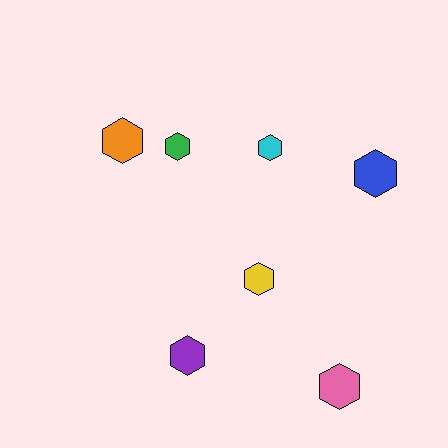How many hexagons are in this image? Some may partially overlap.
There are 7 hexagons.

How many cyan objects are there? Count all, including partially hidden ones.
There is 1 cyan object.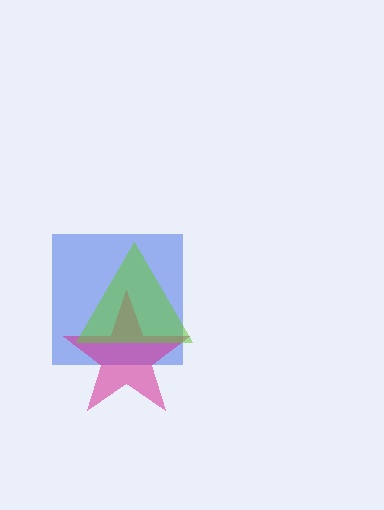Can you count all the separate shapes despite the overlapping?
Yes, there are 3 separate shapes.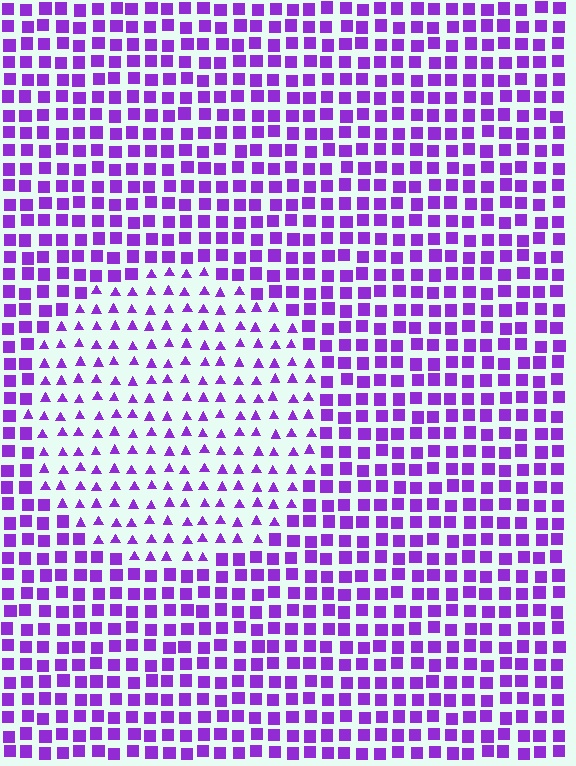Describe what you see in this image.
The image is filled with small purple elements arranged in a uniform grid. A circle-shaped region contains triangles, while the surrounding area contains squares. The boundary is defined purely by the change in element shape.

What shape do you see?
I see a circle.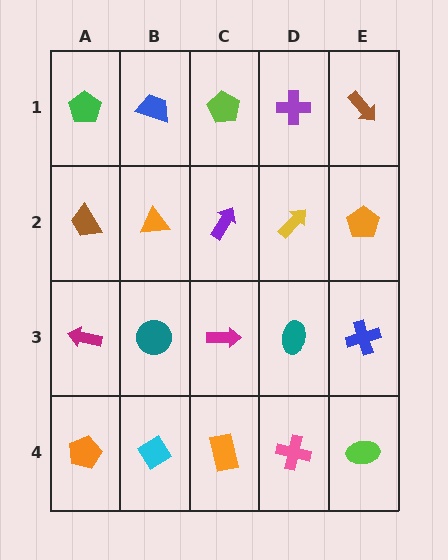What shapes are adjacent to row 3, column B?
An orange triangle (row 2, column B), a cyan diamond (row 4, column B), a magenta arrow (row 3, column A), a magenta arrow (row 3, column C).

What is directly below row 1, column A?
A brown trapezoid.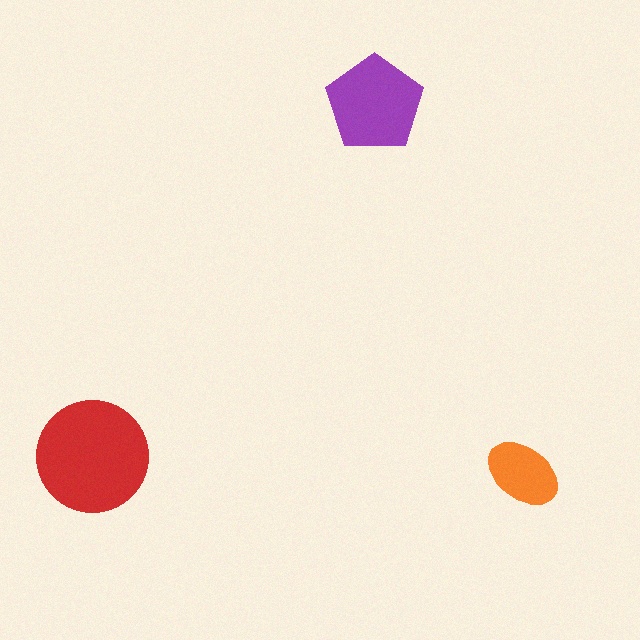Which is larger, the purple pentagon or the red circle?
The red circle.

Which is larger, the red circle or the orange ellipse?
The red circle.